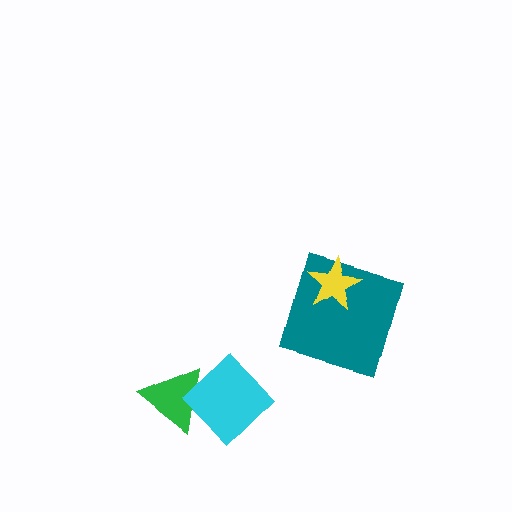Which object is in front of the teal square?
The yellow star is in front of the teal square.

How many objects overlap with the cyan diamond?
1 object overlaps with the cyan diamond.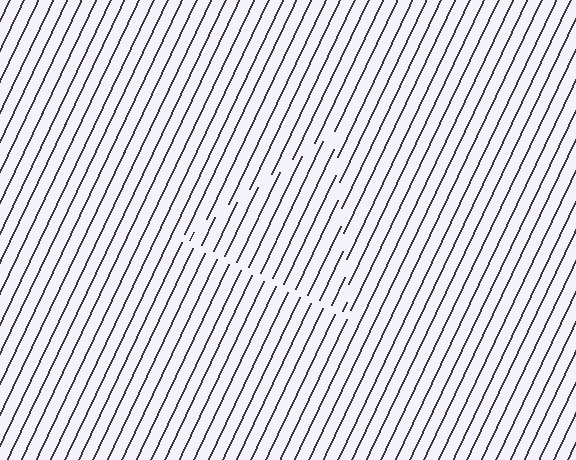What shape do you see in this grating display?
An illusory triangle. The interior of the shape contains the same grating, shifted by half a period — the contour is defined by the phase discontinuity where line-ends from the inner and outer gratings abut.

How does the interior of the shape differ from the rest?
The interior of the shape contains the same grating, shifted by half a period — the contour is defined by the phase discontinuity where line-ends from the inner and outer gratings abut.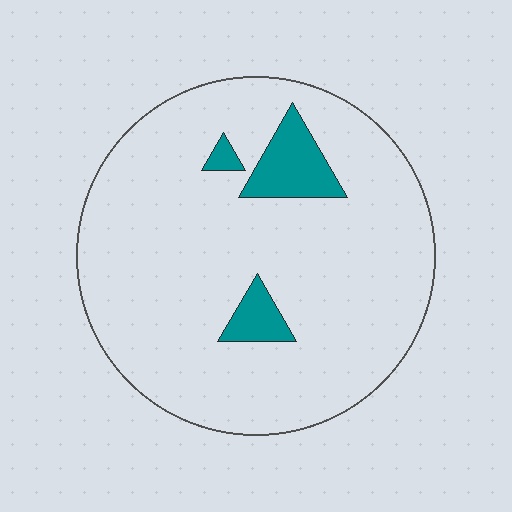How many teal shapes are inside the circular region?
3.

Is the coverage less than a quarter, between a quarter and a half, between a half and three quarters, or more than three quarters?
Less than a quarter.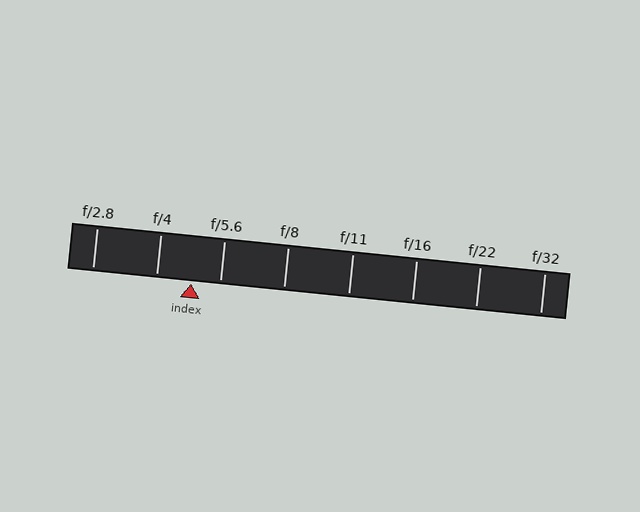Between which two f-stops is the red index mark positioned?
The index mark is between f/4 and f/5.6.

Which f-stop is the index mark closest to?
The index mark is closest to f/5.6.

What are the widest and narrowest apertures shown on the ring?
The widest aperture shown is f/2.8 and the narrowest is f/32.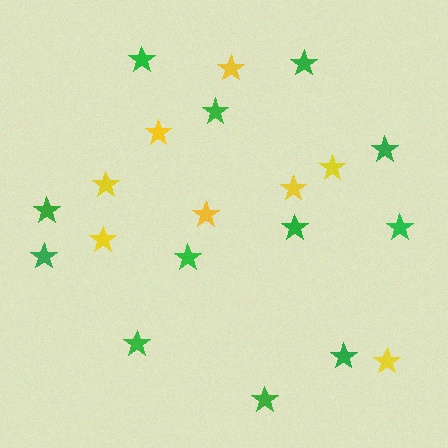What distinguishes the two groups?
There are 2 groups: one group of yellow stars (8) and one group of green stars (12).